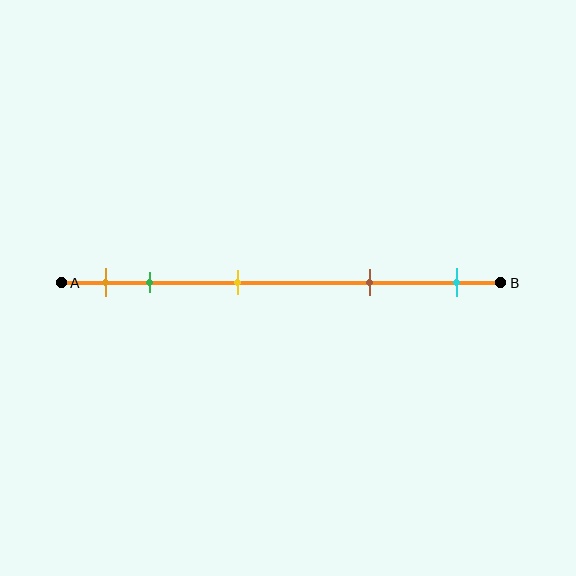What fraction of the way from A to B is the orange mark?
The orange mark is approximately 10% (0.1) of the way from A to B.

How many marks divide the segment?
There are 5 marks dividing the segment.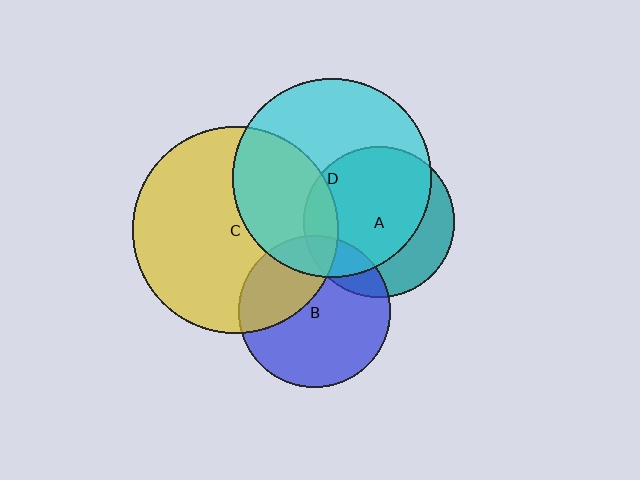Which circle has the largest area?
Circle C (yellow).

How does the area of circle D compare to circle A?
Approximately 1.7 times.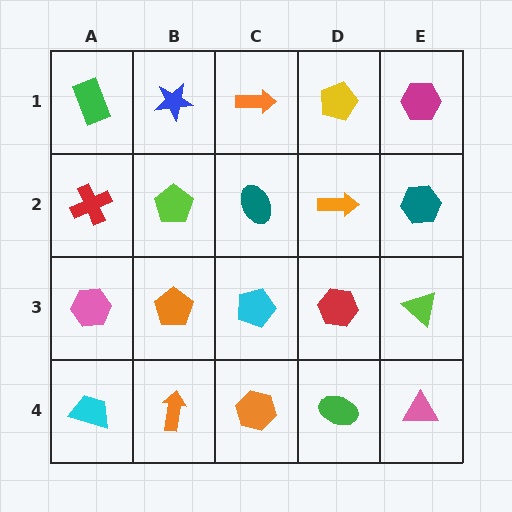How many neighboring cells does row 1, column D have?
3.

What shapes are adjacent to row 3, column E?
A teal hexagon (row 2, column E), a pink triangle (row 4, column E), a red hexagon (row 3, column D).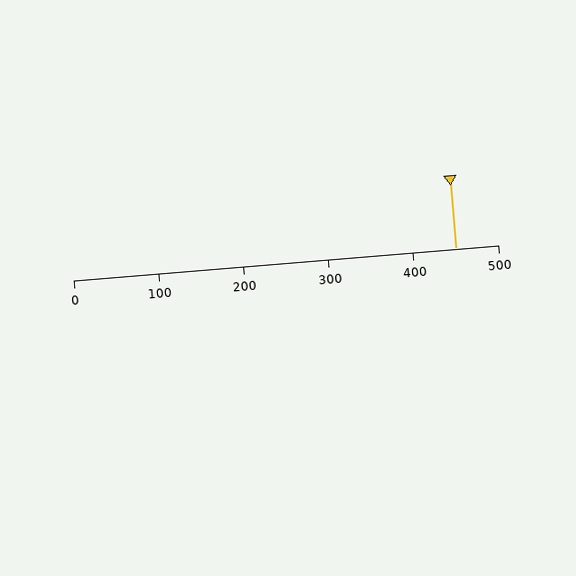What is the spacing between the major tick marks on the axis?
The major ticks are spaced 100 apart.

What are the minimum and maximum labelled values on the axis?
The axis runs from 0 to 500.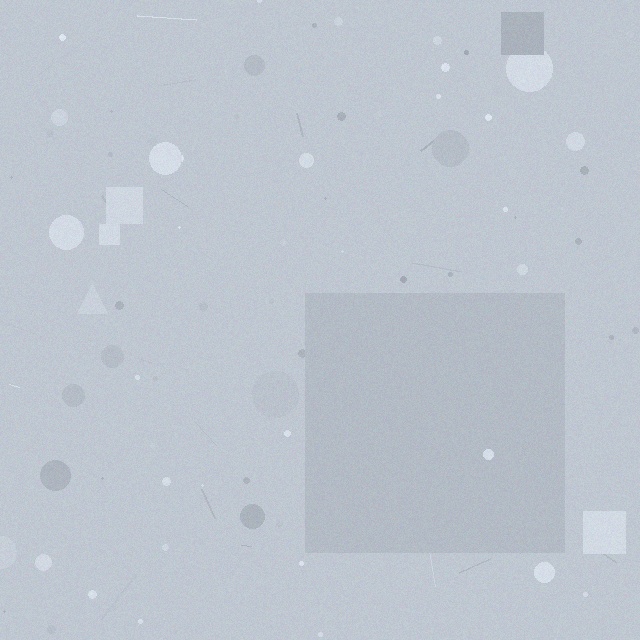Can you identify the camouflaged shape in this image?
The camouflaged shape is a square.